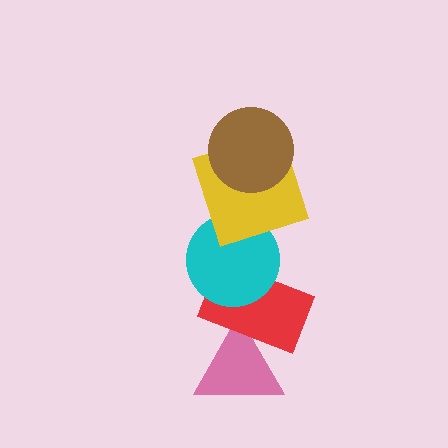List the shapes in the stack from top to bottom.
From top to bottom: the brown circle, the yellow square, the cyan circle, the red rectangle, the pink triangle.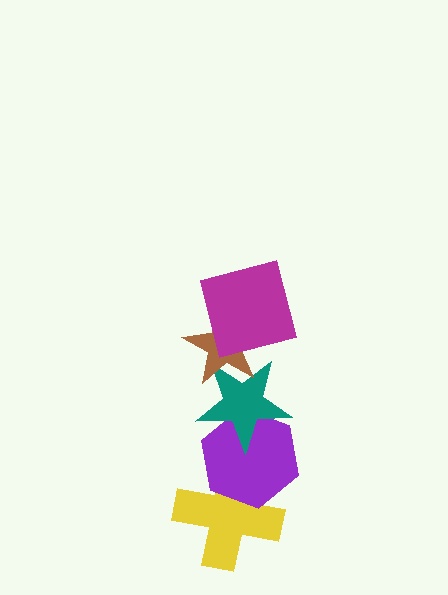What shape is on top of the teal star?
The brown star is on top of the teal star.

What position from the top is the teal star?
The teal star is 3rd from the top.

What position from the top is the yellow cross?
The yellow cross is 5th from the top.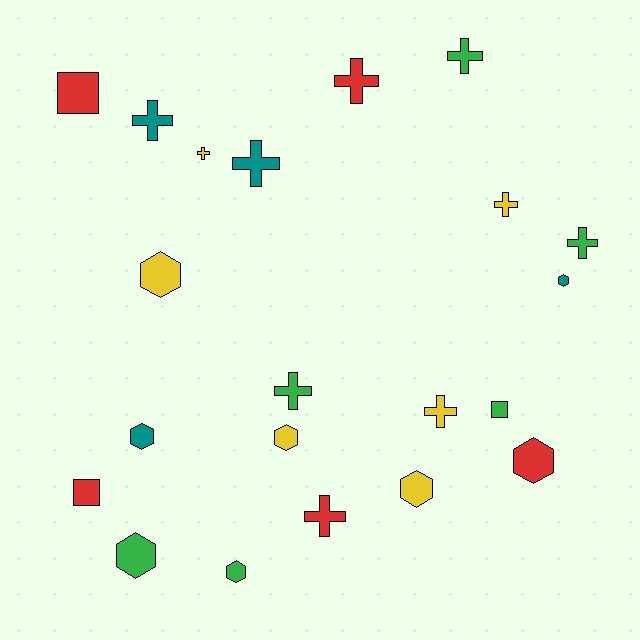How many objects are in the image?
There are 21 objects.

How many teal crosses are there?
There are 2 teal crosses.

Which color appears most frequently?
Green, with 6 objects.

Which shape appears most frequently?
Cross, with 10 objects.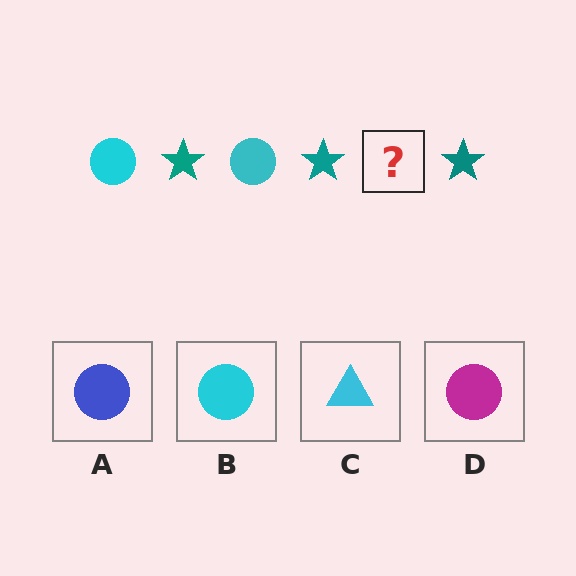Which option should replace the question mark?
Option B.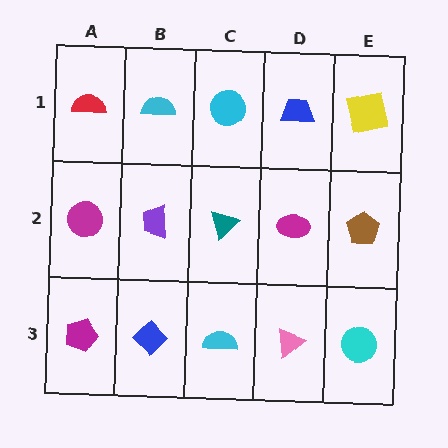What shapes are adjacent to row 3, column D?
A magenta ellipse (row 2, column D), a cyan semicircle (row 3, column C), a cyan circle (row 3, column E).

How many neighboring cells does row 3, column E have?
2.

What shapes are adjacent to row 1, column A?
A magenta circle (row 2, column A), a cyan semicircle (row 1, column B).